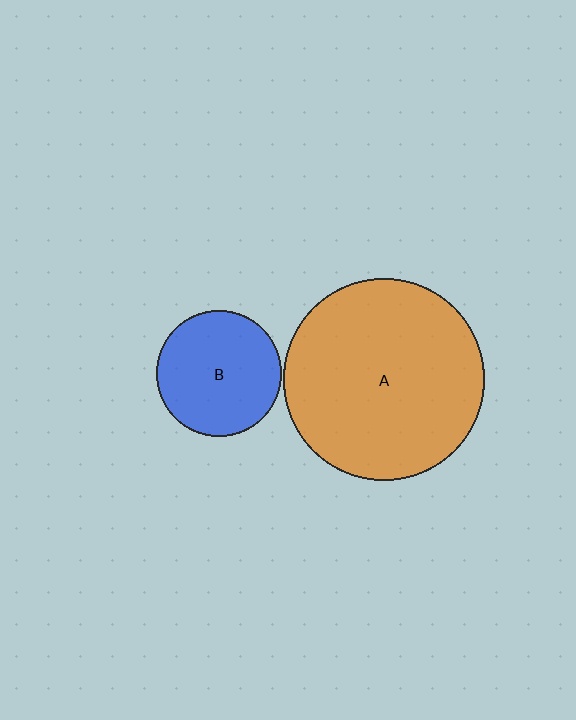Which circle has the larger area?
Circle A (orange).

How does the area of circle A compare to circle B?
Approximately 2.6 times.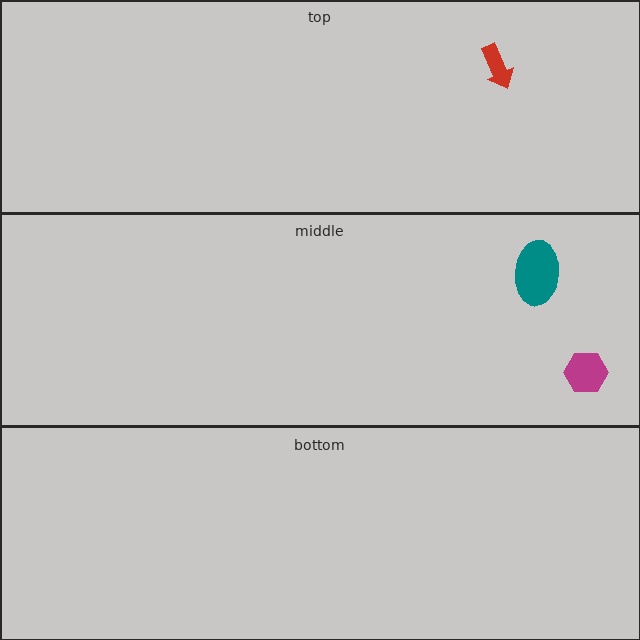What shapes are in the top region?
The red arrow.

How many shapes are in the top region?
1.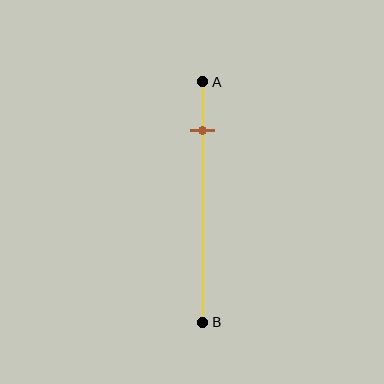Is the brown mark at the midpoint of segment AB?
No, the mark is at about 20% from A, not at the 50% midpoint.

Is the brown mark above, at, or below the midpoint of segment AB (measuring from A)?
The brown mark is above the midpoint of segment AB.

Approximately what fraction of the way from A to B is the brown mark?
The brown mark is approximately 20% of the way from A to B.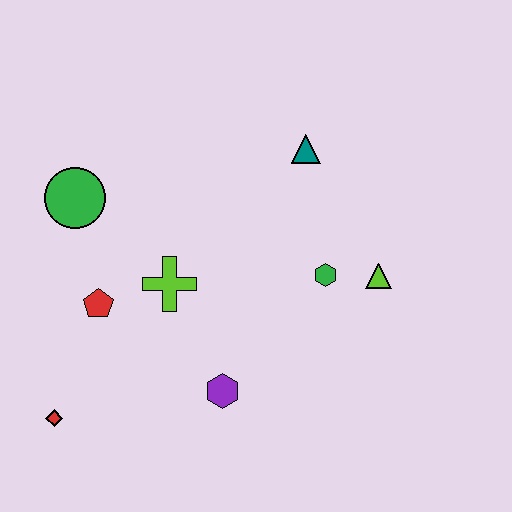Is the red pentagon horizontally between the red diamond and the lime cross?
Yes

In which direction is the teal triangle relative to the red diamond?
The teal triangle is above the red diamond.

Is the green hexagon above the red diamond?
Yes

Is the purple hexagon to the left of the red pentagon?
No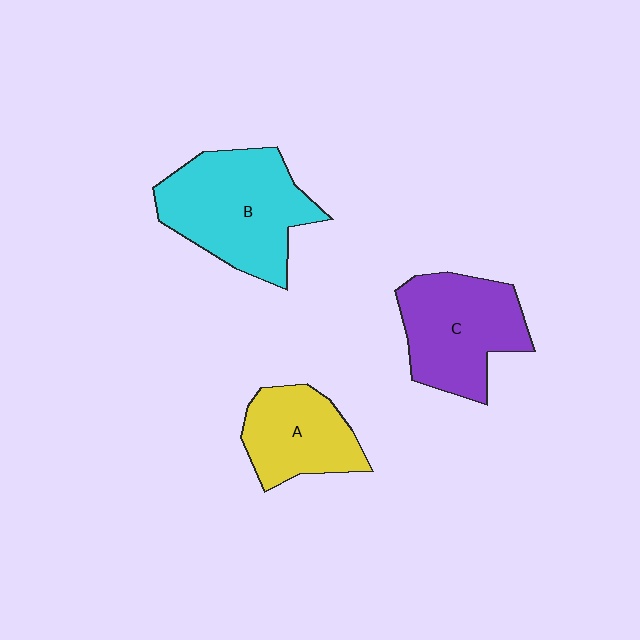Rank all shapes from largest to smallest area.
From largest to smallest: B (cyan), C (purple), A (yellow).